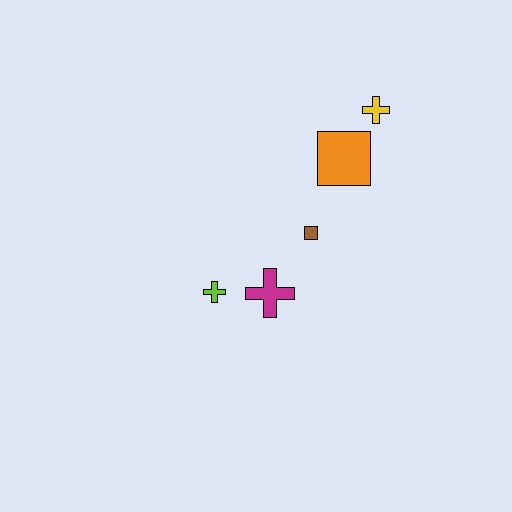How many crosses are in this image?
There are 3 crosses.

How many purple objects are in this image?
There are no purple objects.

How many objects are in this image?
There are 5 objects.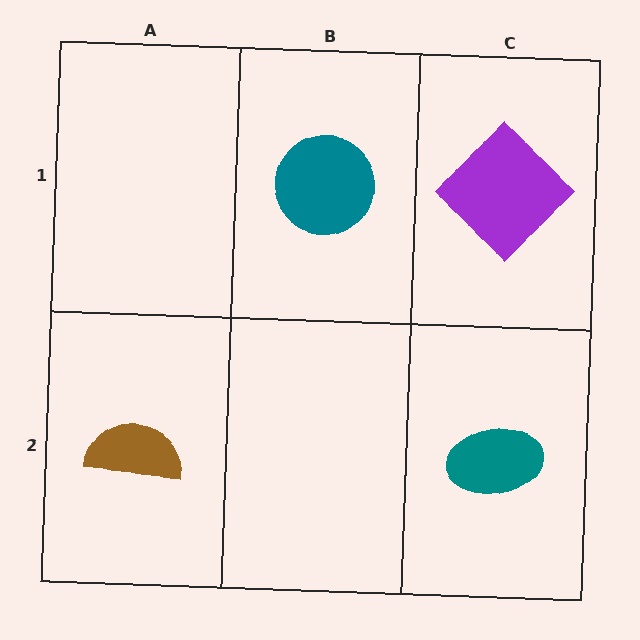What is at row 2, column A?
A brown semicircle.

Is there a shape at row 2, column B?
No, that cell is empty.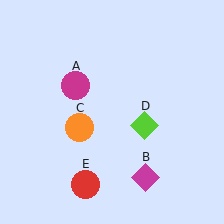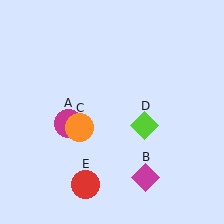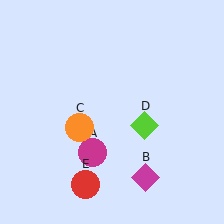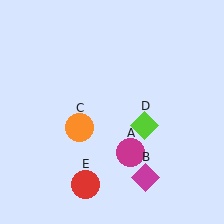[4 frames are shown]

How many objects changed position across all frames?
1 object changed position: magenta circle (object A).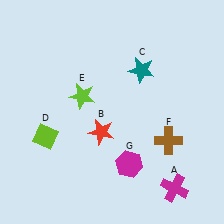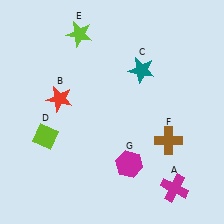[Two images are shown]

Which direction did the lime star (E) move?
The lime star (E) moved up.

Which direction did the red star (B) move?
The red star (B) moved left.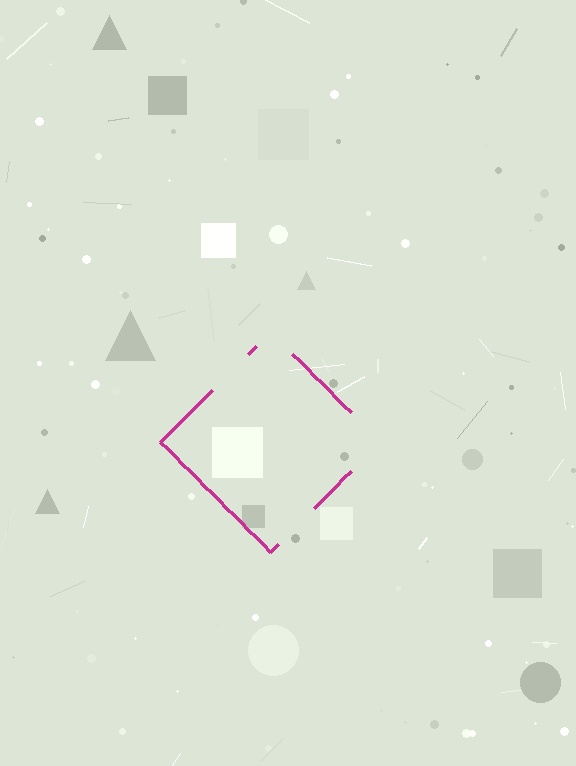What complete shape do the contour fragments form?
The contour fragments form a diamond.